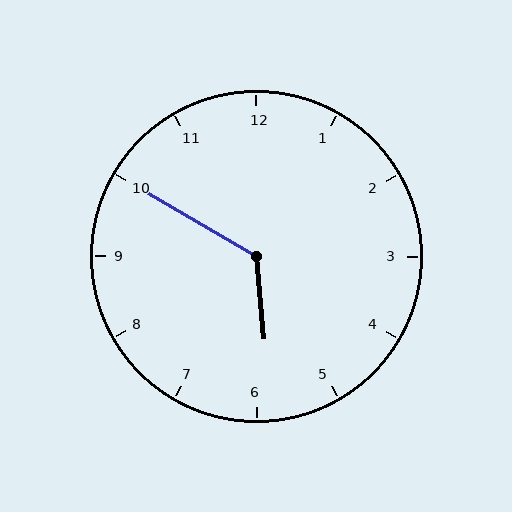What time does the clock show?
5:50.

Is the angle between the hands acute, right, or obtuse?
It is obtuse.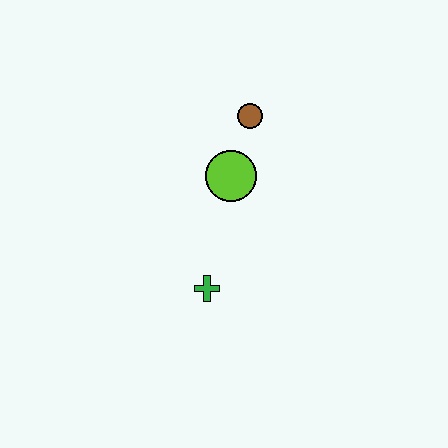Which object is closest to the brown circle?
The lime circle is closest to the brown circle.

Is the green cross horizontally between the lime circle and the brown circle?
No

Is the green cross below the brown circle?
Yes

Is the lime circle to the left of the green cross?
No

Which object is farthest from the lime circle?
The green cross is farthest from the lime circle.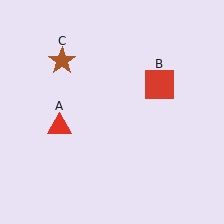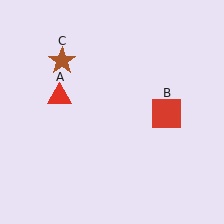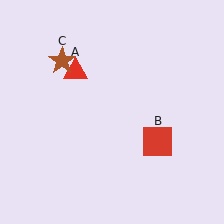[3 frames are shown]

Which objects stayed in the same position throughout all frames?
Brown star (object C) remained stationary.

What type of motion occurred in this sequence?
The red triangle (object A), red square (object B) rotated clockwise around the center of the scene.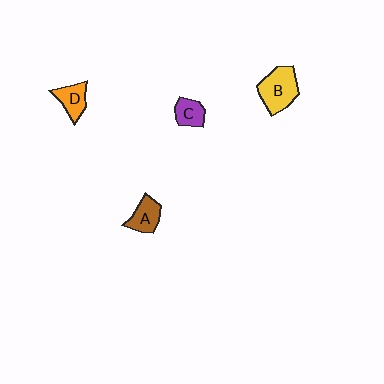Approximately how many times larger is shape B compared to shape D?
Approximately 1.6 times.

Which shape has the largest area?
Shape B (yellow).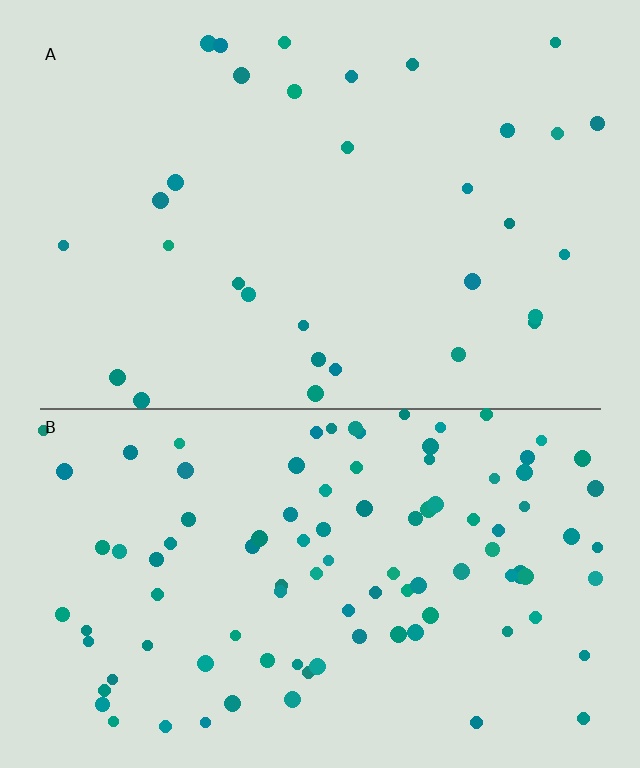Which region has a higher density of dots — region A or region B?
B (the bottom).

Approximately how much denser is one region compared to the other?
Approximately 3.2× — region B over region A.